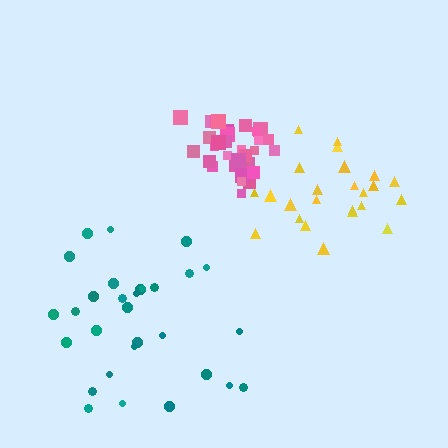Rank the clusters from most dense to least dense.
pink, yellow, teal.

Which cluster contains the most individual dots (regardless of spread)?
Pink (31).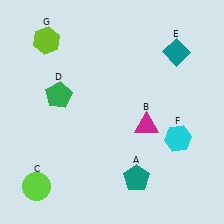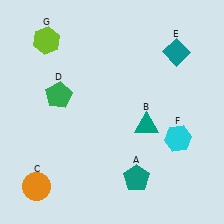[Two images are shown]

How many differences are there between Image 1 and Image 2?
There are 2 differences between the two images.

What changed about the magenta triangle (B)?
In Image 1, B is magenta. In Image 2, it changed to teal.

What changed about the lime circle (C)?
In Image 1, C is lime. In Image 2, it changed to orange.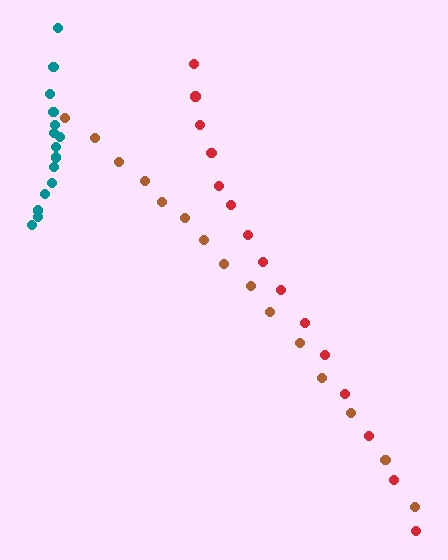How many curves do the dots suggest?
There are 3 distinct paths.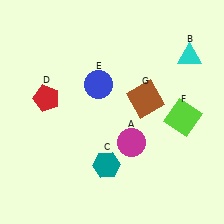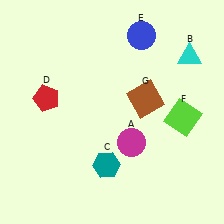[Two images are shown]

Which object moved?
The blue circle (E) moved up.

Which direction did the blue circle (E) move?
The blue circle (E) moved up.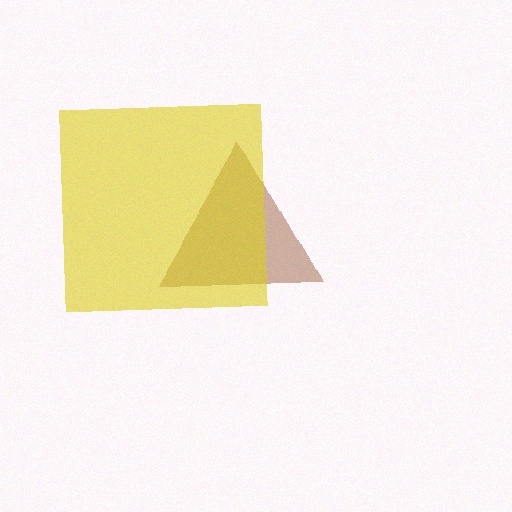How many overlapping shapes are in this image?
There are 2 overlapping shapes in the image.